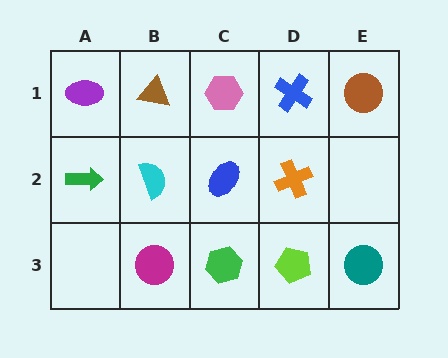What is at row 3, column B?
A magenta circle.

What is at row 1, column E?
A brown circle.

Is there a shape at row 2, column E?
No, that cell is empty.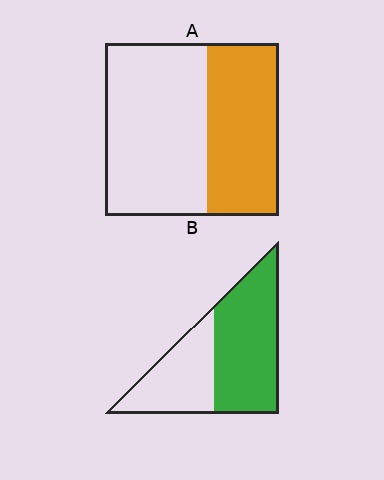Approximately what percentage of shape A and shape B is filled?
A is approximately 40% and B is approximately 60%.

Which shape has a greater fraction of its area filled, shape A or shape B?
Shape B.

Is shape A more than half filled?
No.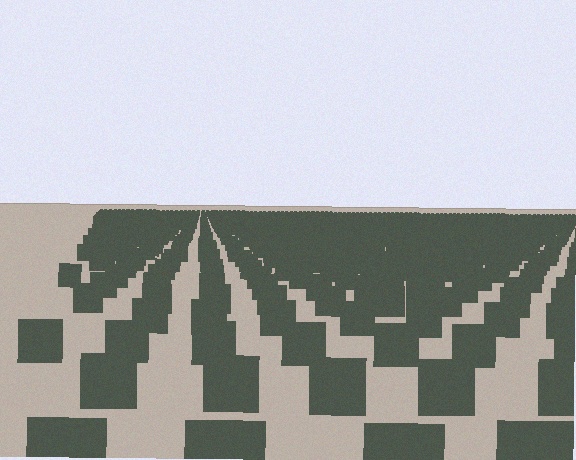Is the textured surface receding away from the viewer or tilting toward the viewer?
The surface is receding away from the viewer. Texture elements get smaller and denser toward the top.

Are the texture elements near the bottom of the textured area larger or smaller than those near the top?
Larger. Near the bottom, elements are closer to the viewer and appear at a bigger on-screen size.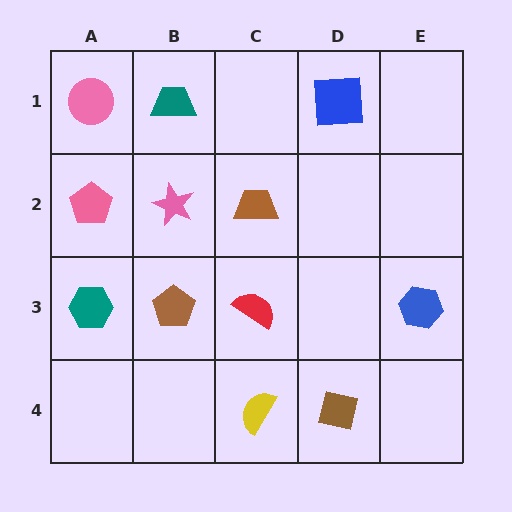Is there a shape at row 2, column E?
No, that cell is empty.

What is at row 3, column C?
A red semicircle.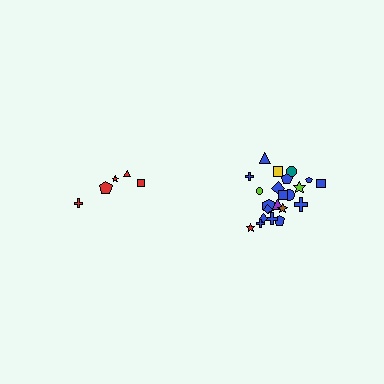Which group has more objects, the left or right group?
The right group.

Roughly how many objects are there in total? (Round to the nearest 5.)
Roughly 25 objects in total.